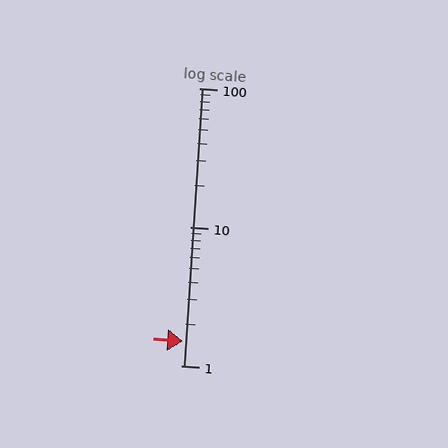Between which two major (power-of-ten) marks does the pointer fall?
The pointer is between 1 and 10.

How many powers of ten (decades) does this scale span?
The scale spans 2 decades, from 1 to 100.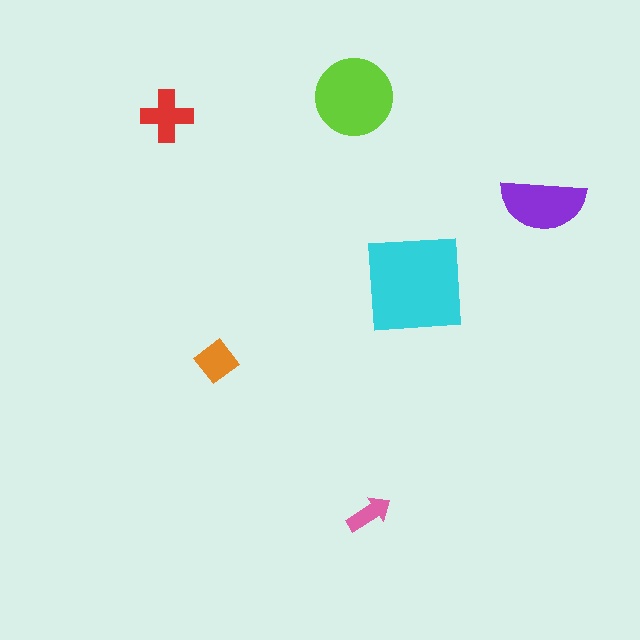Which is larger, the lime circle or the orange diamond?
The lime circle.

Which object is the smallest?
The pink arrow.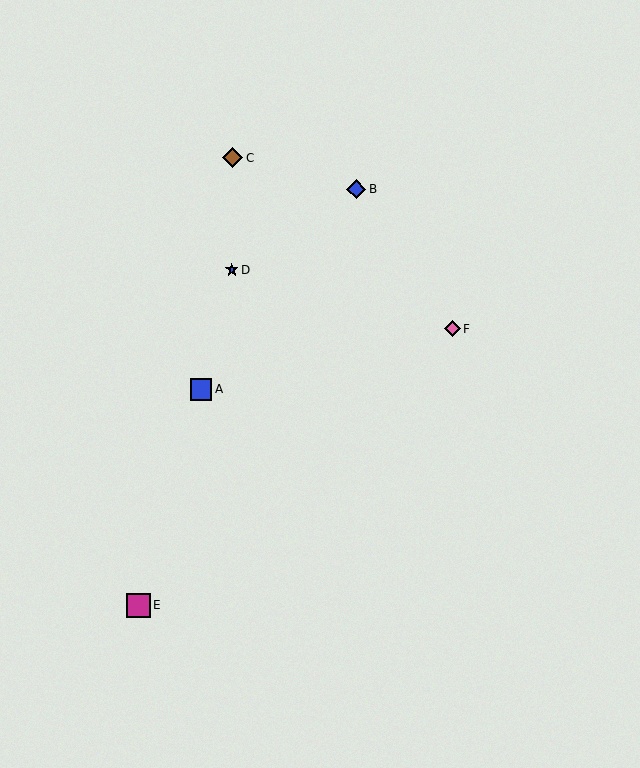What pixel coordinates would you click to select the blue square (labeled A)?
Click at (201, 389) to select the blue square A.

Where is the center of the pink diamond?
The center of the pink diamond is at (452, 329).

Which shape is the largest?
The magenta square (labeled E) is the largest.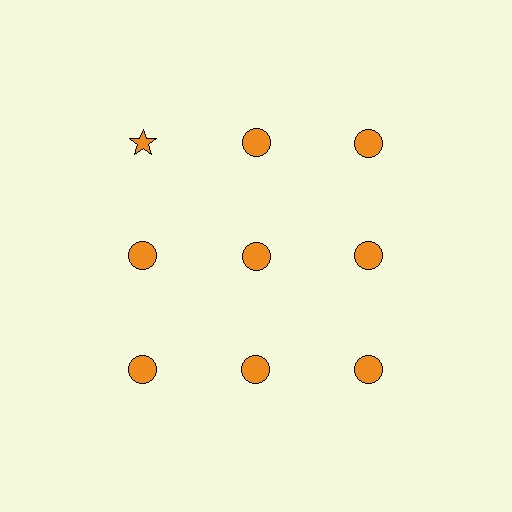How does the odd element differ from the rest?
It has a different shape: star instead of circle.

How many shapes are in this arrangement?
There are 9 shapes arranged in a grid pattern.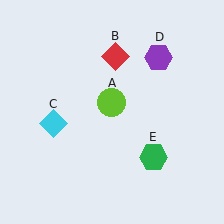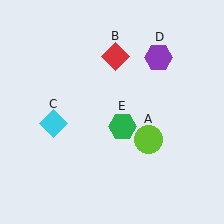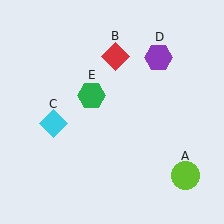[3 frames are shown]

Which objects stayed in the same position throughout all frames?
Red diamond (object B) and cyan diamond (object C) and purple hexagon (object D) remained stationary.